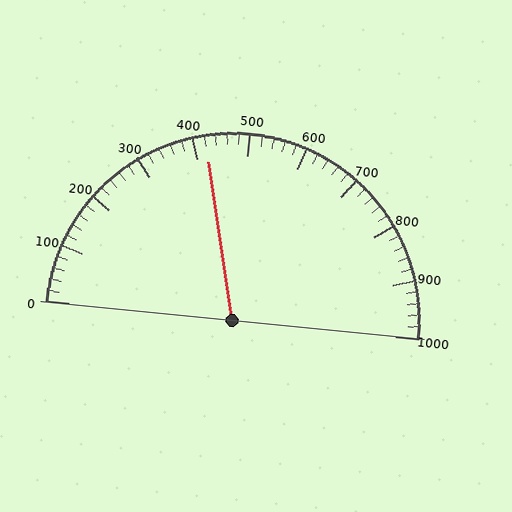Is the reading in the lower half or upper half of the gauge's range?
The reading is in the lower half of the range (0 to 1000).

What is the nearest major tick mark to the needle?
The nearest major tick mark is 400.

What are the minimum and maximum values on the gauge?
The gauge ranges from 0 to 1000.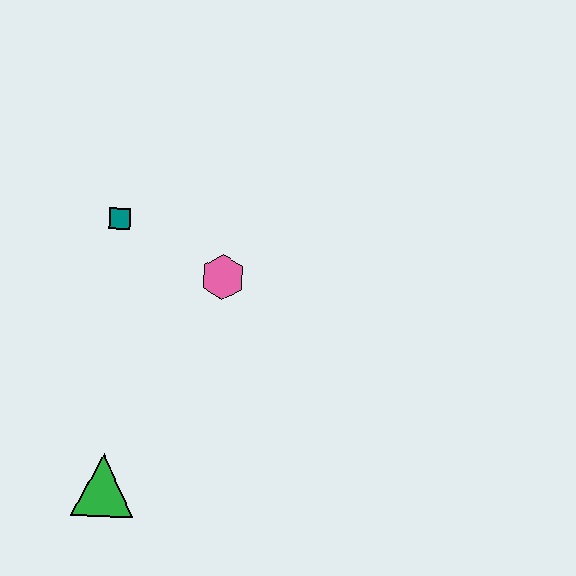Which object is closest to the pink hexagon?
The teal square is closest to the pink hexagon.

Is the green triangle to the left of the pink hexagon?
Yes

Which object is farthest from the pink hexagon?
The green triangle is farthest from the pink hexagon.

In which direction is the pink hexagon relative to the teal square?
The pink hexagon is to the right of the teal square.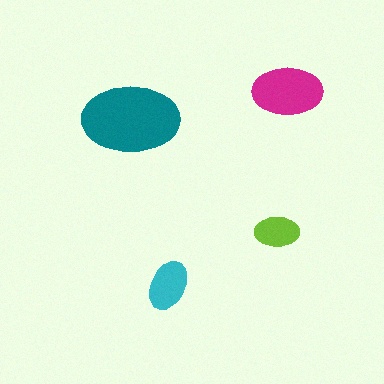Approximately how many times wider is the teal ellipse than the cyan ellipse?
About 2 times wider.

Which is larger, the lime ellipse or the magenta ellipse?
The magenta one.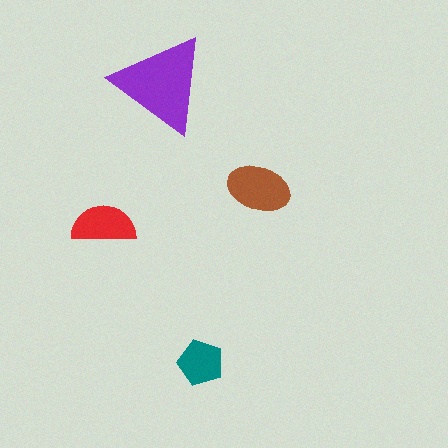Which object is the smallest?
The teal pentagon.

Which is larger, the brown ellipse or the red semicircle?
The brown ellipse.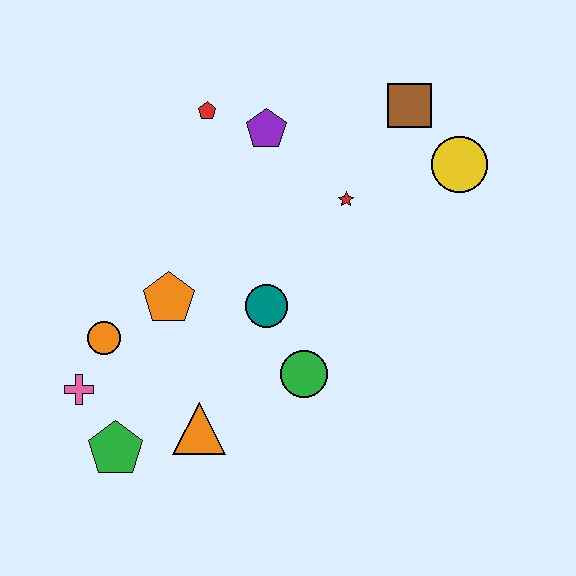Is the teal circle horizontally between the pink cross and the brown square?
Yes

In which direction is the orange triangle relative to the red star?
The orange triangle is below the red star.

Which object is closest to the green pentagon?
The pink cross is closest to the green pentagon.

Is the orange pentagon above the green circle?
Yes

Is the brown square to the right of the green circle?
Yes